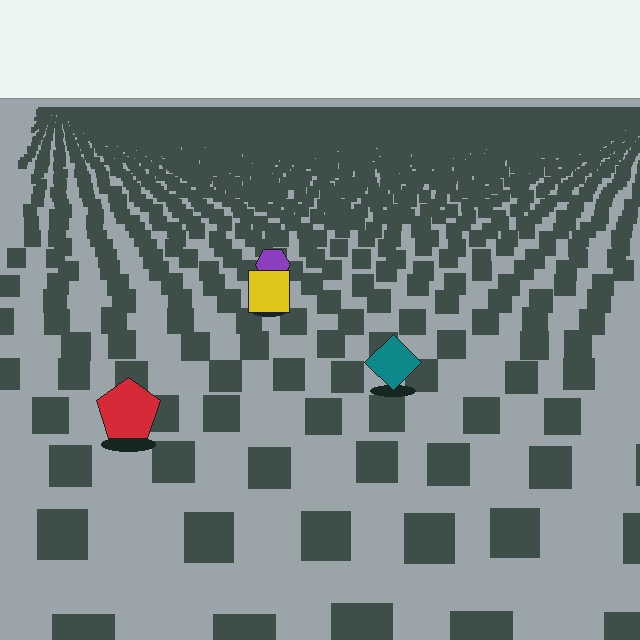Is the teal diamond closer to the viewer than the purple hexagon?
Yes. The teal diamond is closer — you can tell from the texture gradient: the ground texture is coarser near it.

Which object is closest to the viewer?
The red pentagon is closest. The texture marks near it are larger and more spread out.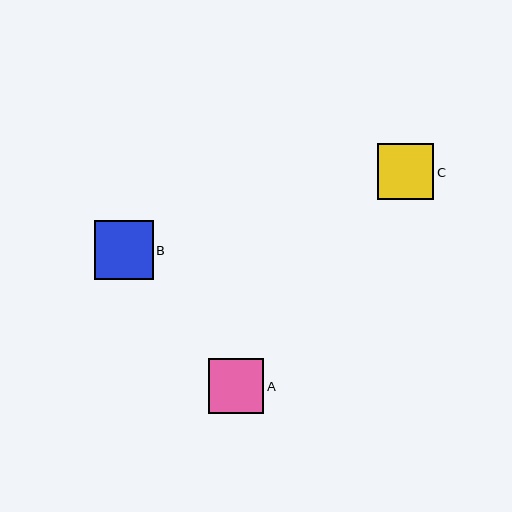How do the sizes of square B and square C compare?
Square B and square C are approximately the same size.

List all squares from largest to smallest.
From largest to smallest: B, C, A.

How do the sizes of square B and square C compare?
Square B and square C are approximately the same size.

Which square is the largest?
Square B is the largest with a size of approximately 58 pixels.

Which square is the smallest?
Square A is the smallest with a size of approximately 55 pixels.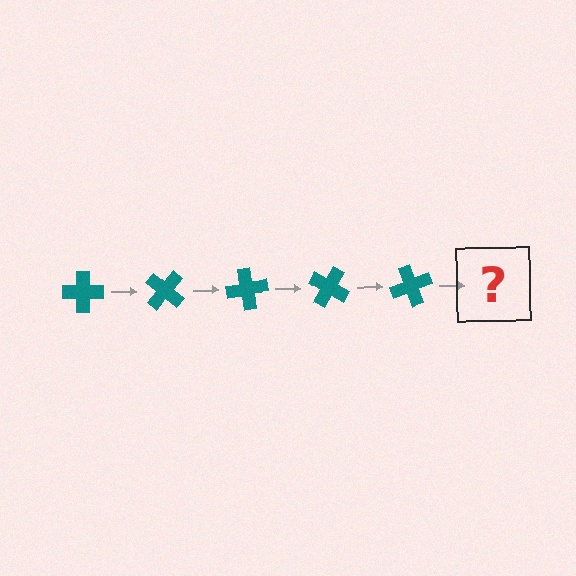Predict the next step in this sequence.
The next step is a teal cross rotated 200 degrees.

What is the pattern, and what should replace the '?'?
The pattern is that the cross rotates 40 degrees each step. The '?' should be a teal cross rotated 200 degrees.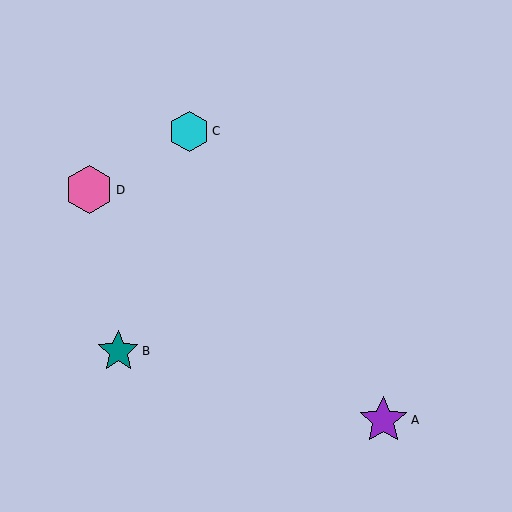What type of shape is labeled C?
Shape C is a cyan hexagon.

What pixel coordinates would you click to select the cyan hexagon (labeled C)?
Click at (189, 131) to select the cyan hexagon C.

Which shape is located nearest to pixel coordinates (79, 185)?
The pink hexagon (labeled D) at (89, 190) is nearest to that location.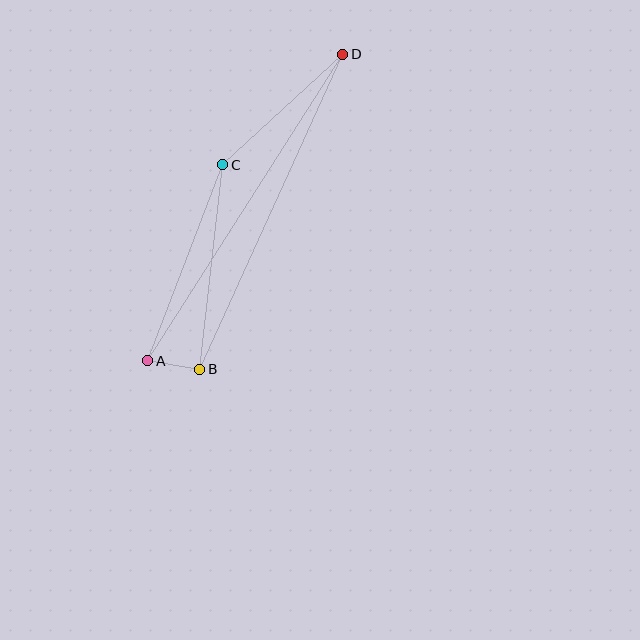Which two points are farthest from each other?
Points A and D are farthest from each other.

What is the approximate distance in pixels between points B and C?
The distance between B and C is approximately 206 pixels.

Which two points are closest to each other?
Points A and B are closest to each other.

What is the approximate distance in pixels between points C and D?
The distance between C and D is approximately 163 pixels.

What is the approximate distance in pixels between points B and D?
The distance between B and D is approximately 346 pixels.